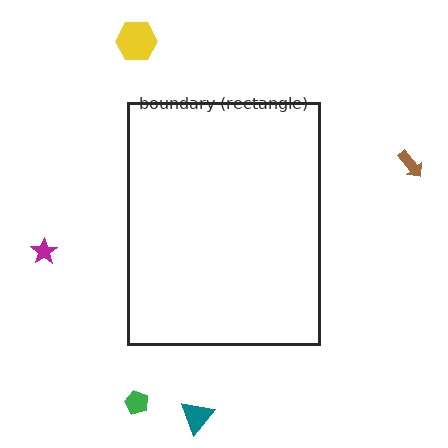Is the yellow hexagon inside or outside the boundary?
Outside.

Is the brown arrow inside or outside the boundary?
Outside.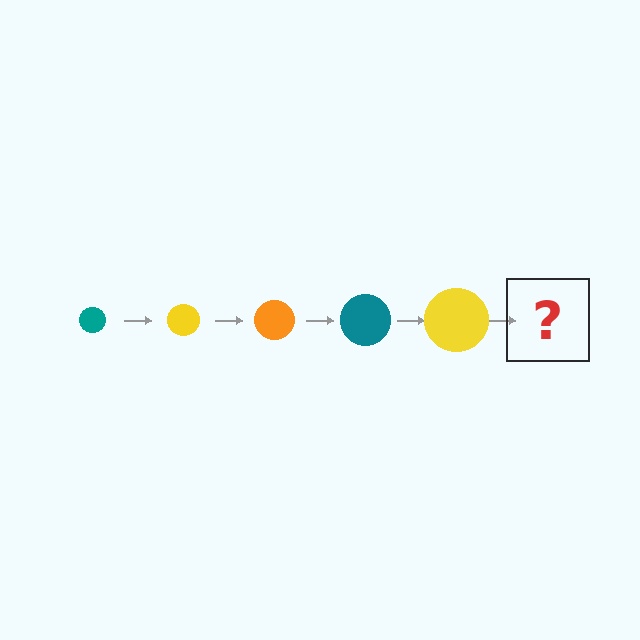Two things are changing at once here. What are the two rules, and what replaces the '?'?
The two rules are that the circle grows larger each step and the color cycles through teal, yellow, and orange. The '?' should be an orange circle, larger than the previous one.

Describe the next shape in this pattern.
It should be an orange circle, larger than the previous one.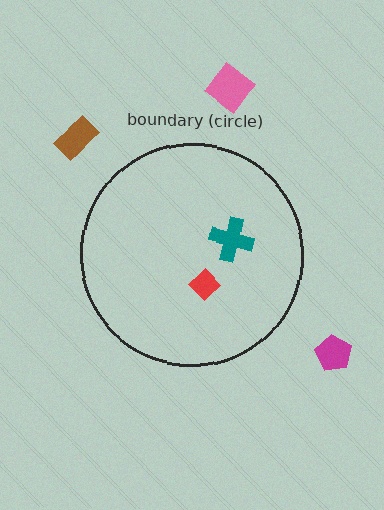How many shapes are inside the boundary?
2 inside, 3 outside.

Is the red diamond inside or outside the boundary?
Inside.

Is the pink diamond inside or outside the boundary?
Outside.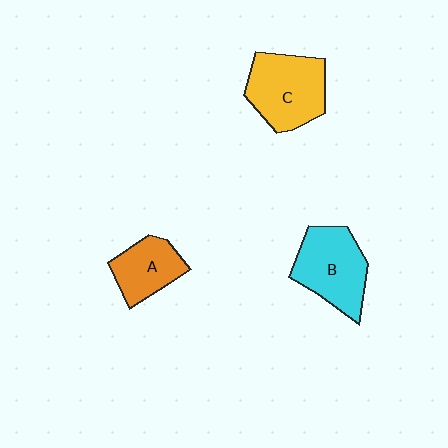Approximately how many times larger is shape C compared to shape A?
Approximately 1.5 times.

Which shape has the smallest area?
Shape A (orange).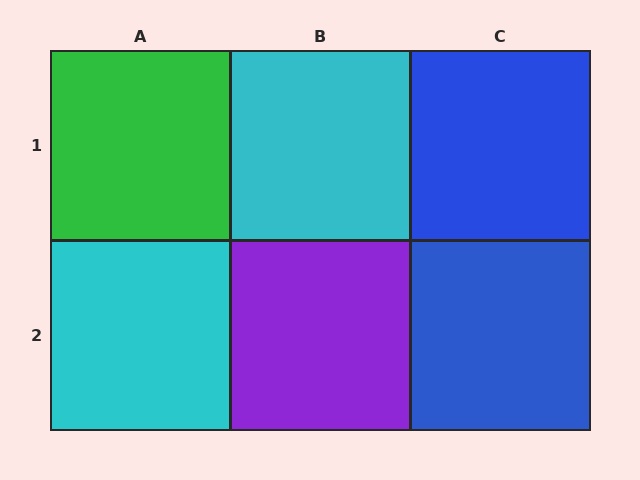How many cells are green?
1 cell is green.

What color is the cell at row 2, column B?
Purple.